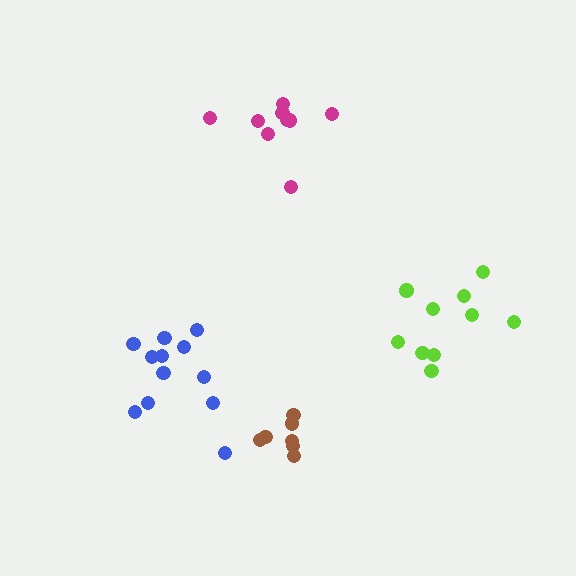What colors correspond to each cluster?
The clusters are colored: lime, blue, magenta, brown.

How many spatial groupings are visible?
There are 4 spatial groupings.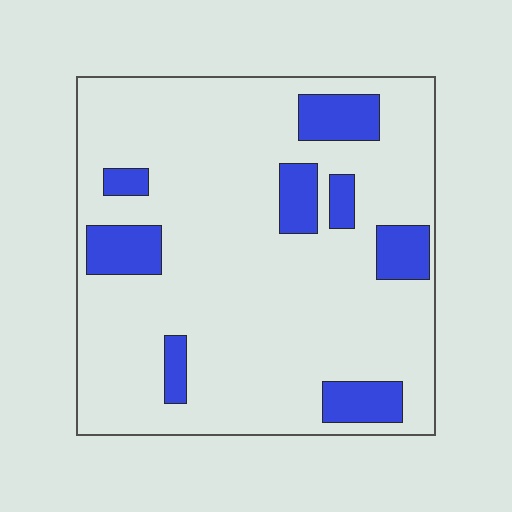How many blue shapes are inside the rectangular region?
8.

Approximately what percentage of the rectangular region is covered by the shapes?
Approximately 15%.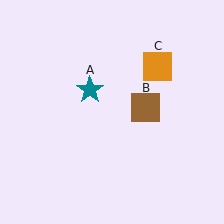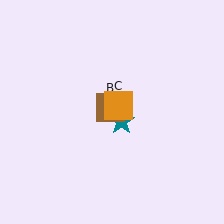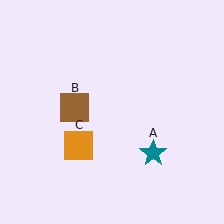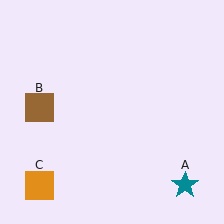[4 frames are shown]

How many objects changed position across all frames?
3 objects changed position: teal star (object A), brown square (object B), orange square (object C).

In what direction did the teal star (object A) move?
The teal star (object A) moved down and to the right.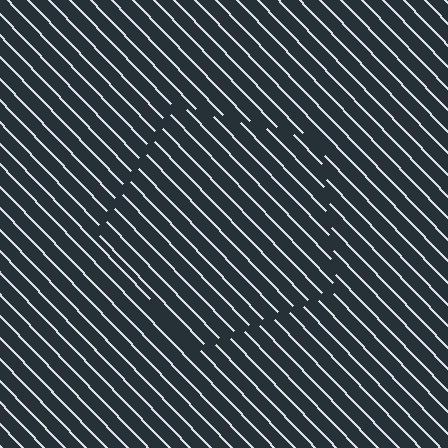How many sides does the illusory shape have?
5 sides — the line-ends trace a pentagon.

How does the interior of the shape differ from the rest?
The interior of the shape contains the same grating, shifted by half a period — the contour is defined by the phase discontinuity where line-ends from the inner and outer gratings abut.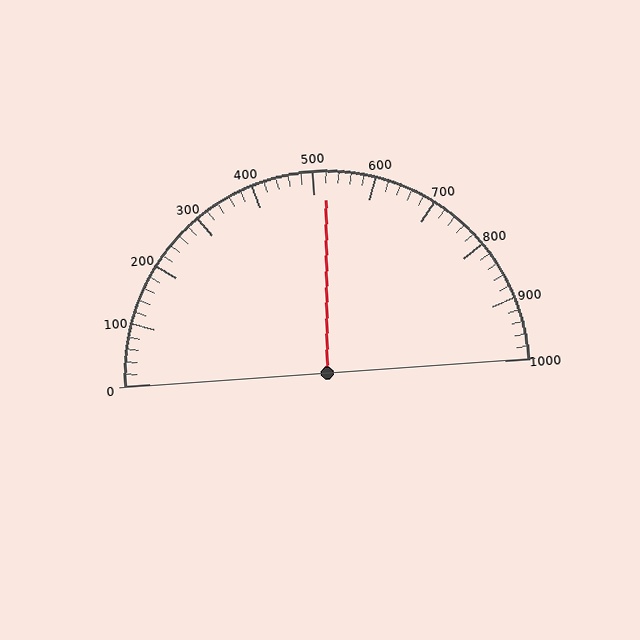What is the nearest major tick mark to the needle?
The nearest major tick mark is 500.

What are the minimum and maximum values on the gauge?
The gauge ranges from 0 to 1000.